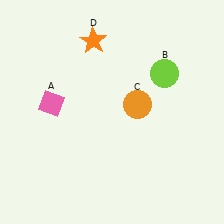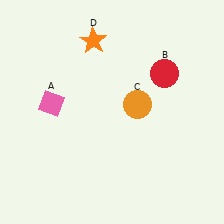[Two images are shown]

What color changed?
The circle (B) changed from lime in Image 1 to red in Image 2.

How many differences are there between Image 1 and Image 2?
There is 1 difference between the two images.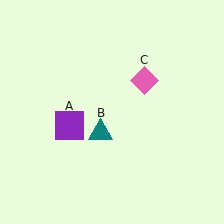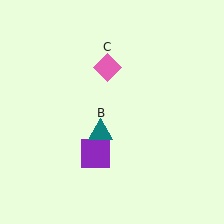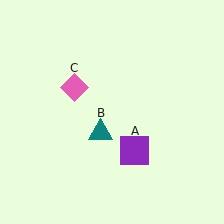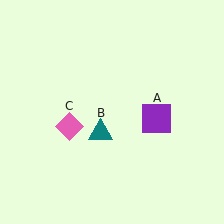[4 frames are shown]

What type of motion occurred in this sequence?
The purple square (object A), pink diamond (object C) rotated counterclockwise around the center of the scene.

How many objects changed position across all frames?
2 objects changed position: purple square (object A), pink diamond (object C).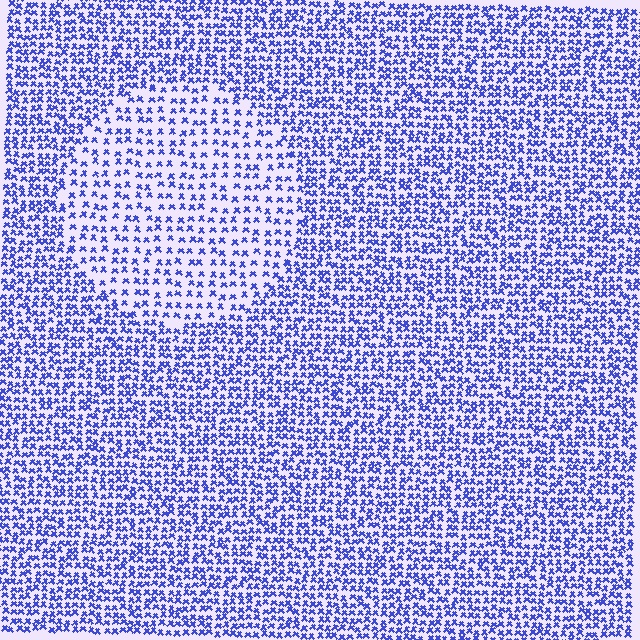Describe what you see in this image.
The image contains small blue elements arranged at two different densities. A circle-shaped region is visible where the elements are less densely packed than the surrounding area.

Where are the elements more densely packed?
The elements are more densely packed outside the circle boundary.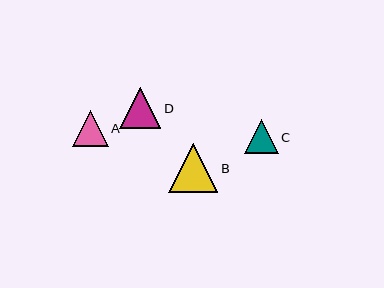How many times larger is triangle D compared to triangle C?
Triangle D is approximately 1.2 times the size of triangle C.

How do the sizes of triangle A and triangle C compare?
Triangle A and triangle C are approximately the same size.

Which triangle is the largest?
Triangle B is the largest with a size of approximately 49 pixels.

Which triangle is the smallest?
Triangle C is the smallest with a size of approximately 34 pixels.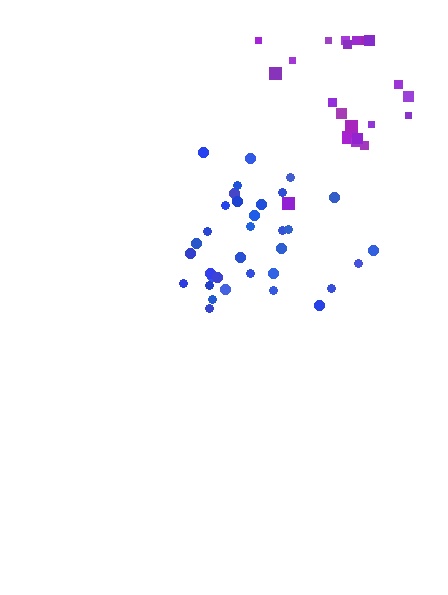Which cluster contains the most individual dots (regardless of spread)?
Blue (34).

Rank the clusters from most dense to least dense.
blue, purple.